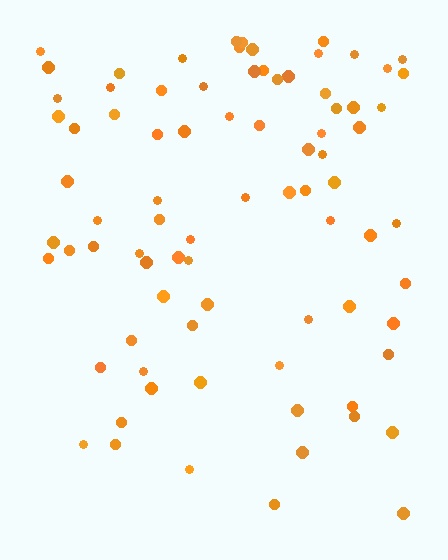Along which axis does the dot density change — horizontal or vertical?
Vertical.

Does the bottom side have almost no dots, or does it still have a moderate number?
Still a moderate number, just noticeably fewer than the top.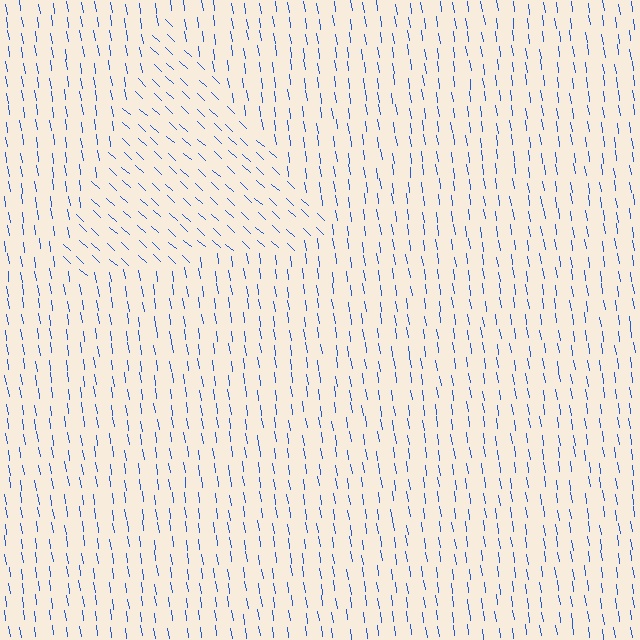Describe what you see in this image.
The image is filled with small blue line segments. A triangle region in the image has lines oriented differently from the surrounding lines, creating a visible texture boundary.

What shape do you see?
I see a triangle.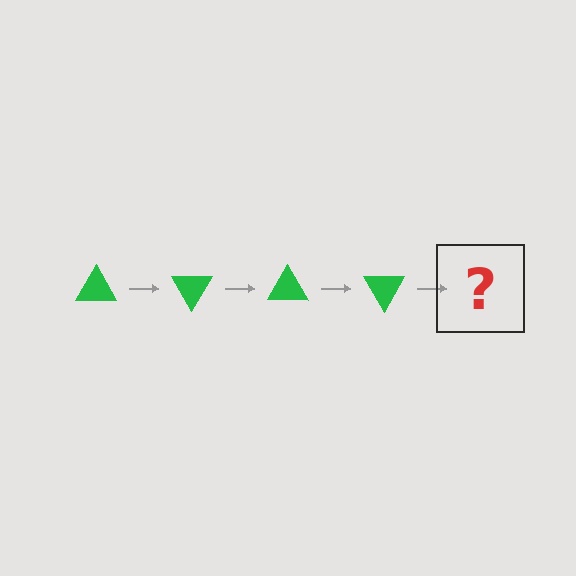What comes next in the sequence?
The next element should be a green triangle rotated 240 degrees.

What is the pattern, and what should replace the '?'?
The pattern is that the triangle rotates 60 degrees each step. The '?' should be a green triangle rotated 240 degrees.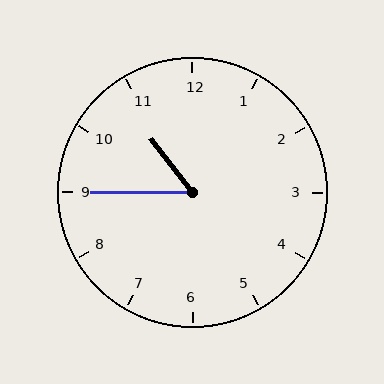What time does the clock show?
10:45.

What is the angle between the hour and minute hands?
Approximately 52 degrees.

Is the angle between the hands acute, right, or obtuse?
It is acute.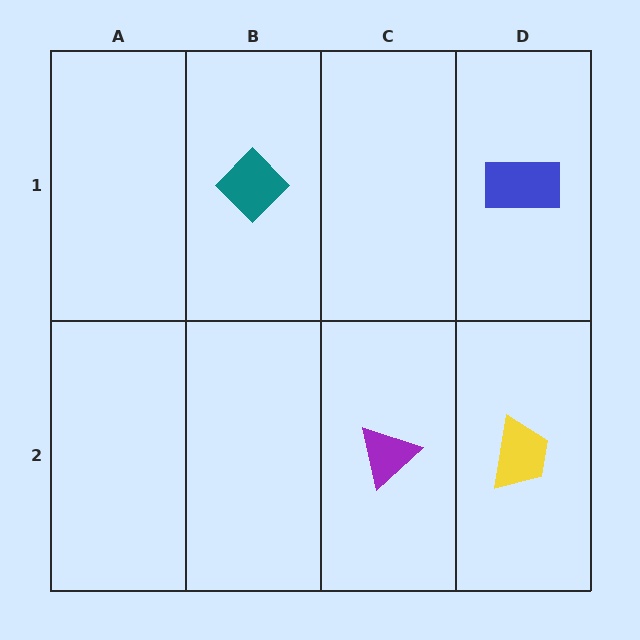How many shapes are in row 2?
2 shapes.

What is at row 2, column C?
A purple triangle.